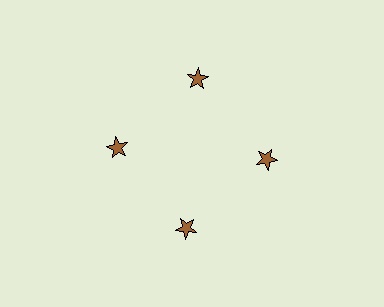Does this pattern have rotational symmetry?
Yes, this pattern has 4-fold rotational symmetry. It looks the same after rotating 90 degrees around the center.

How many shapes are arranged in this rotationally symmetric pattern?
There are 4 shapes, arranged in 4 groups of 1.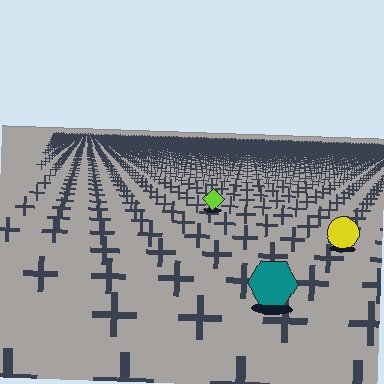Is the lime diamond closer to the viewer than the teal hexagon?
No. The teal hexagon is closer — you can tell from the texture gradient: the ground texture is coarser near it.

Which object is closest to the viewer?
The teal hexagon is closest. The texture marks near it are larger and more spread out.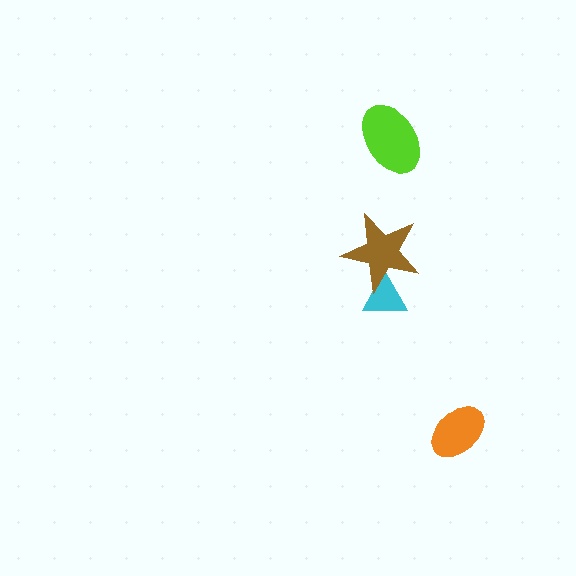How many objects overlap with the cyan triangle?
1 object overlaps with the cyan triangle.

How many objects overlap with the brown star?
1 object overlaps with the brown star.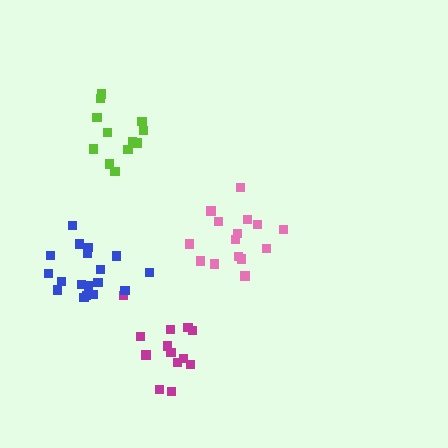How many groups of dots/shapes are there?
There are 4 groups.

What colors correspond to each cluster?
The clusters are colored: magenta, pink, blue, lime.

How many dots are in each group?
Group 1: 13 dots, Group 2: 15 dots, Group 3: 18 dots, Group 4: 12 dots (58 total).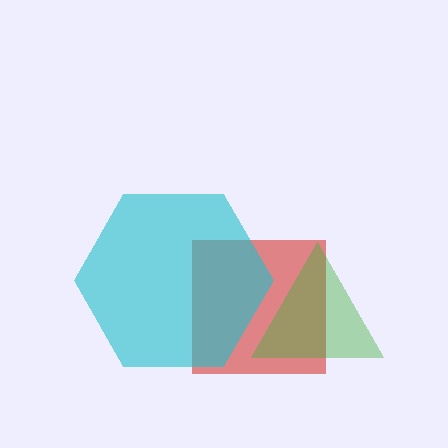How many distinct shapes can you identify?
There are 3 distinct shapes: a red square, a green triangle, a cyan hexagon.